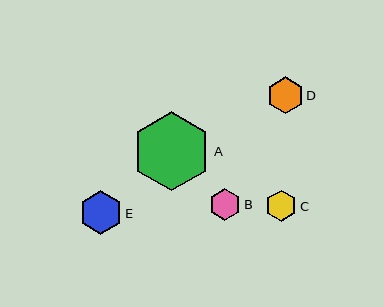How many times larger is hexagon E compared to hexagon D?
Hexagon E is approximately 1.2 times the size of hexagon D.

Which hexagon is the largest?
Hexagon A is the largest with a size of approximately 79 pixels.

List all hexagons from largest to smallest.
From largest to smallest: A, E, D, B, C.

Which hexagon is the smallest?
Hexagon C is the smallest with a size of approximately 31 pixels.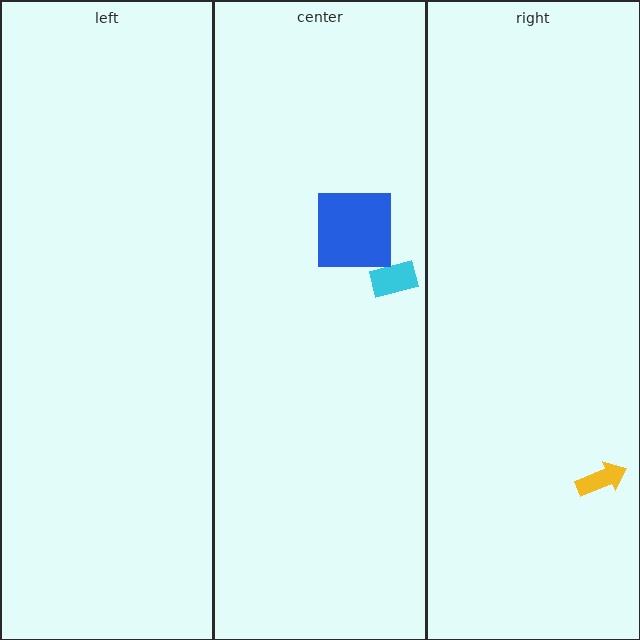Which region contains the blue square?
The center region.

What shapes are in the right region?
The yellow arrow.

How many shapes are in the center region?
2.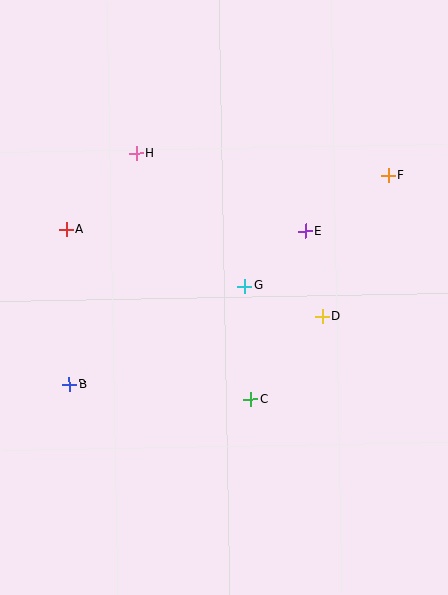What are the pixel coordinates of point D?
Point D is at (323, 316).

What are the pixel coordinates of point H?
Point H is at (137, 153).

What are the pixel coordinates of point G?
Point G is at (245, 286).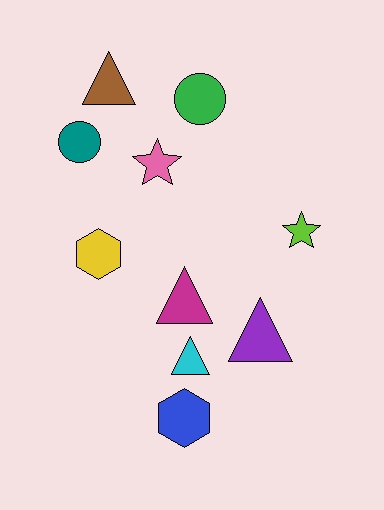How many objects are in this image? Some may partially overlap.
There are 10 objects.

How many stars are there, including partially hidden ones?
There are 2 stars.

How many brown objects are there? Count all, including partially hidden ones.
There is 1 brown object.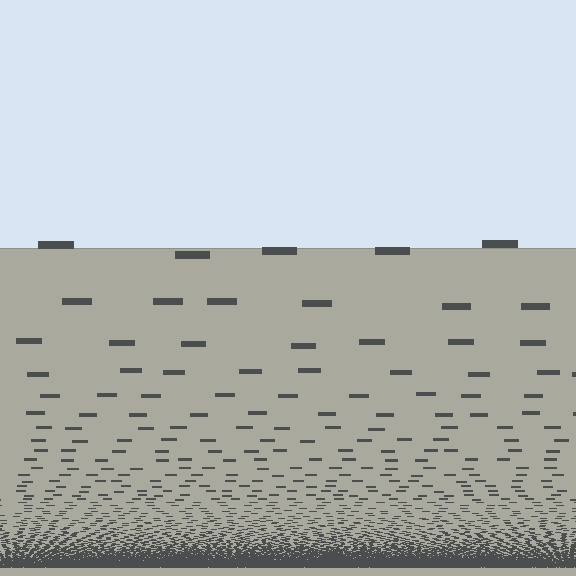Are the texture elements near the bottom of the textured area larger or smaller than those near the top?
Smaller. The gradient is inverted — elements near the bottom are smaller and denser.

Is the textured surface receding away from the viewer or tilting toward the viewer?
The surface appears to tilt toward the viewer. Texture elements get larger and sparser toward the top.